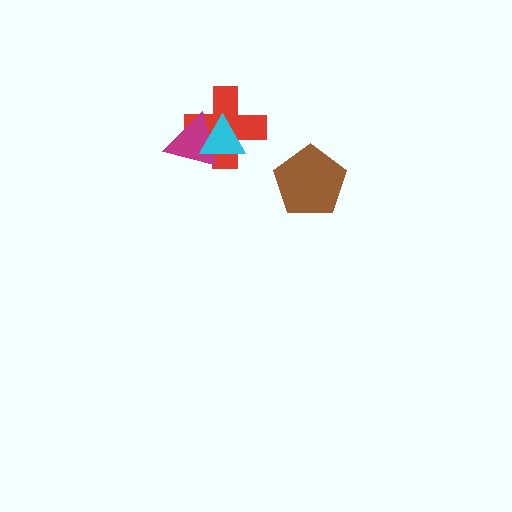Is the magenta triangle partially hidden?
Yes, it is partially covered by another shape.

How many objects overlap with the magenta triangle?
2 objects overlap with the magenta triangle.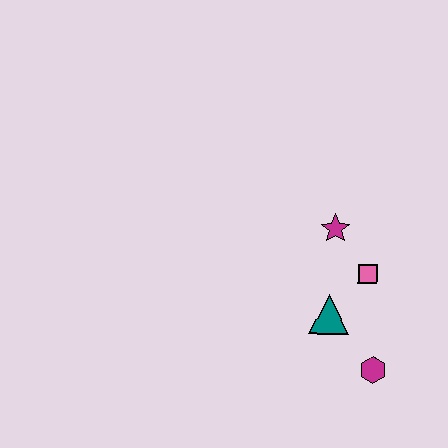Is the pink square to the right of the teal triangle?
Yes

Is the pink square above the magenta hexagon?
Yes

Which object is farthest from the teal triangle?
The magenta star is farthest from the teal triangle.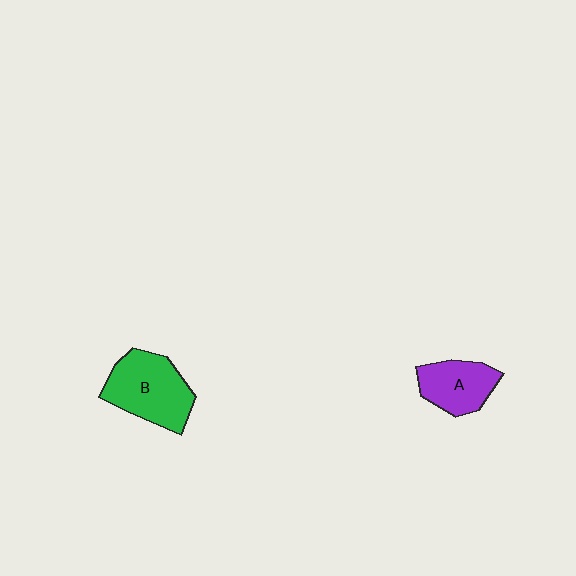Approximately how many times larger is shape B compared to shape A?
Approximately 1.4 times.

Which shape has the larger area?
Shape B (green).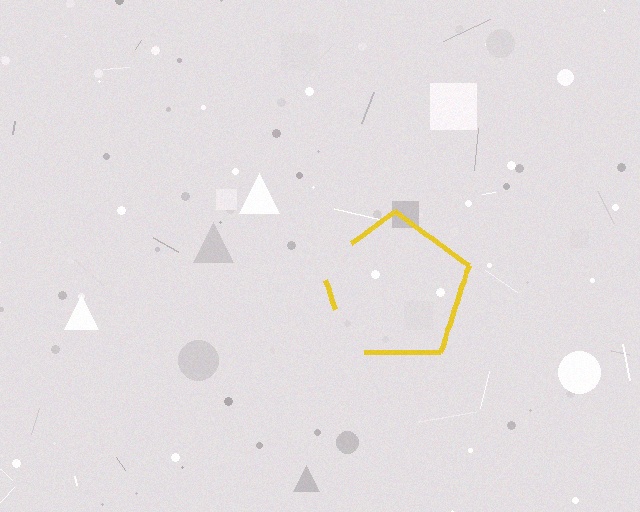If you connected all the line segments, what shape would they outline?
They would outline a pentagon.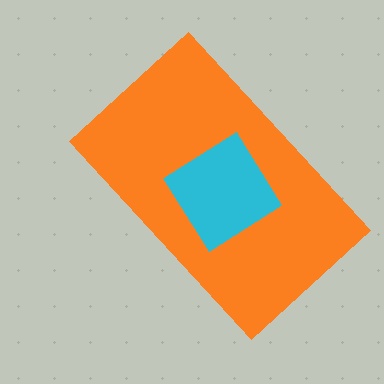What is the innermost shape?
The cyan diamond.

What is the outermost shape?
The orange rectangle.